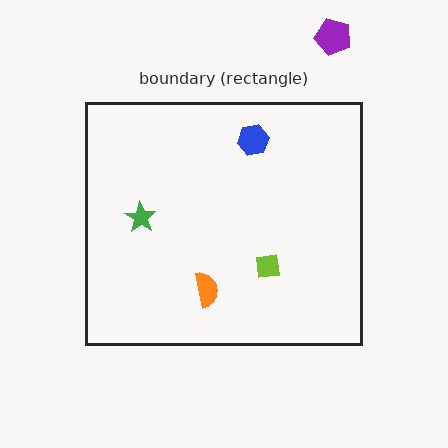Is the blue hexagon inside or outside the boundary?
Inside.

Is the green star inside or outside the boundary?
Inside.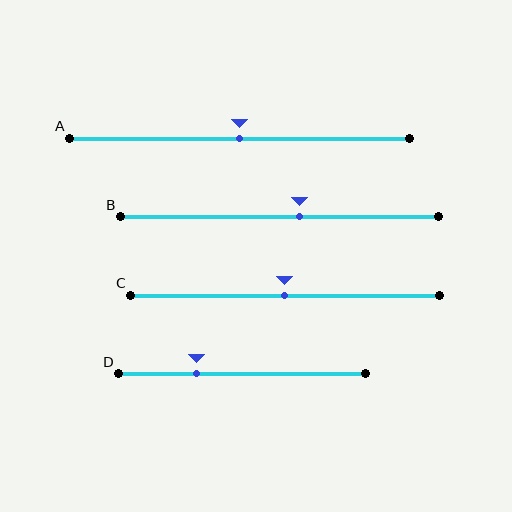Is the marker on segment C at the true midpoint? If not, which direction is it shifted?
Yes, the marker on segment C is at the true midpoint.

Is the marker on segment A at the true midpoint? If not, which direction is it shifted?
Yes, the marker on segment A is at the true midpoint.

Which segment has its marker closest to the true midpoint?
Segment A has its marker closest to the true midpoint.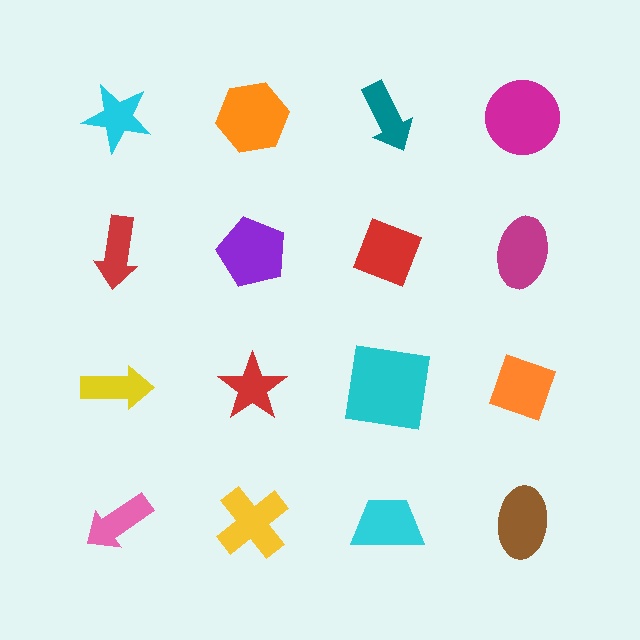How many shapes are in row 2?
4 shapes.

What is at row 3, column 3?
A cyan square.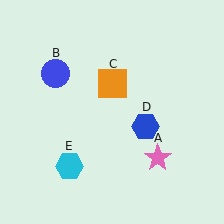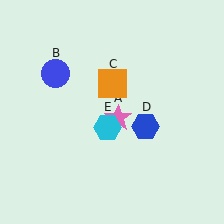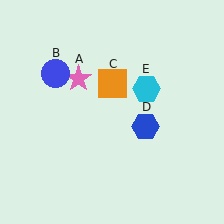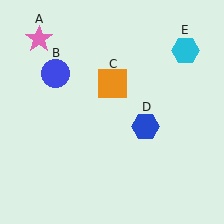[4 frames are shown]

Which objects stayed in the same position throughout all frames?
Blue circle (object B) and orange square (object C) and blue hexagon (object D) remained stationary.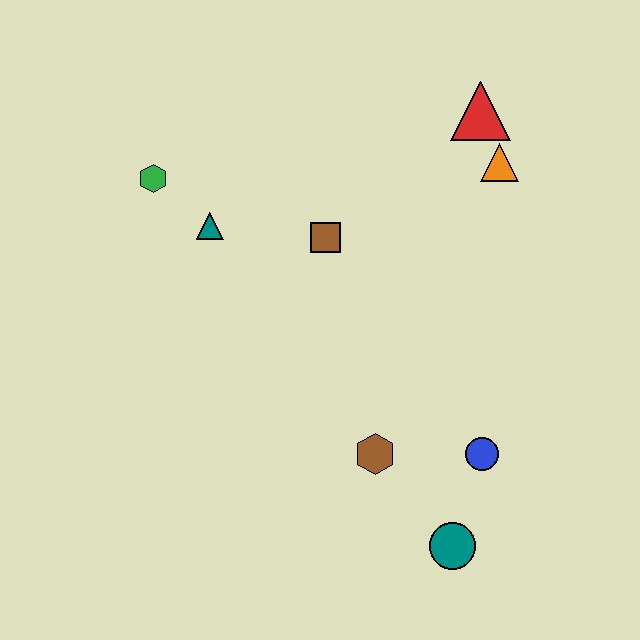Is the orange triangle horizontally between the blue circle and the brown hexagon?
No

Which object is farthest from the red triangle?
The teal circle is farthest from the red triangle.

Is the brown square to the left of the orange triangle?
Yes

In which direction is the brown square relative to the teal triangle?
The brown square is to the right of the teal triangle.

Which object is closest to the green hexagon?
The teal triangle is closest to the green hexagon.